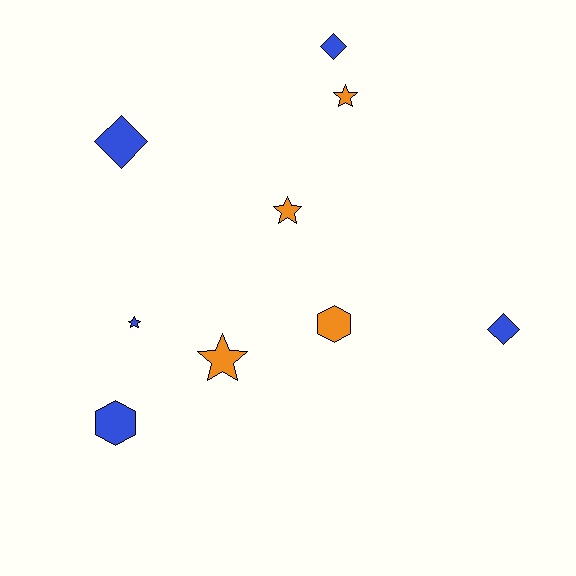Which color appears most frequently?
Blue, with 5 objects.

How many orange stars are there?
There are 3 orange stars.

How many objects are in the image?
There are 9 objects.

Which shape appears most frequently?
Star, with 4 objects.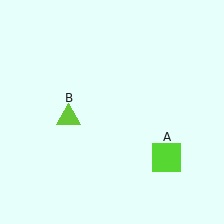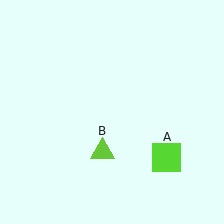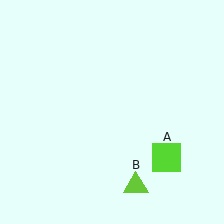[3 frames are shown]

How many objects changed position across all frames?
1 object changed position: lime triangle (object B).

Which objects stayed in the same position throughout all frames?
Lime square (object A) remained stationary.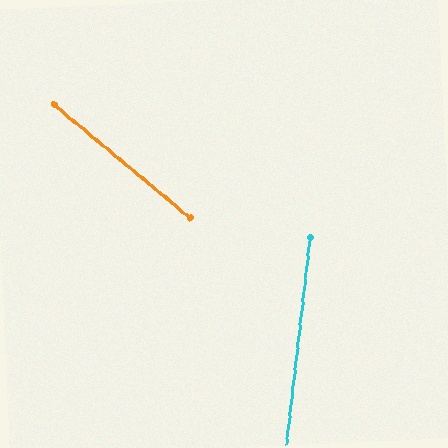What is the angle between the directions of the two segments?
Approximately 57 degrees.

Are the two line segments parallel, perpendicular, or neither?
Neither parallel nor perpendicular — they differ by about 57°.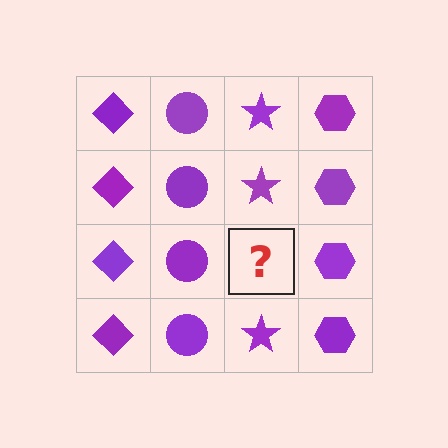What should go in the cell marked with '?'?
The missing cell should contain a purple star.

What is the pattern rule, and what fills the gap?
The rule is that each column has a consistent shape. The gap should be filled with a purple star.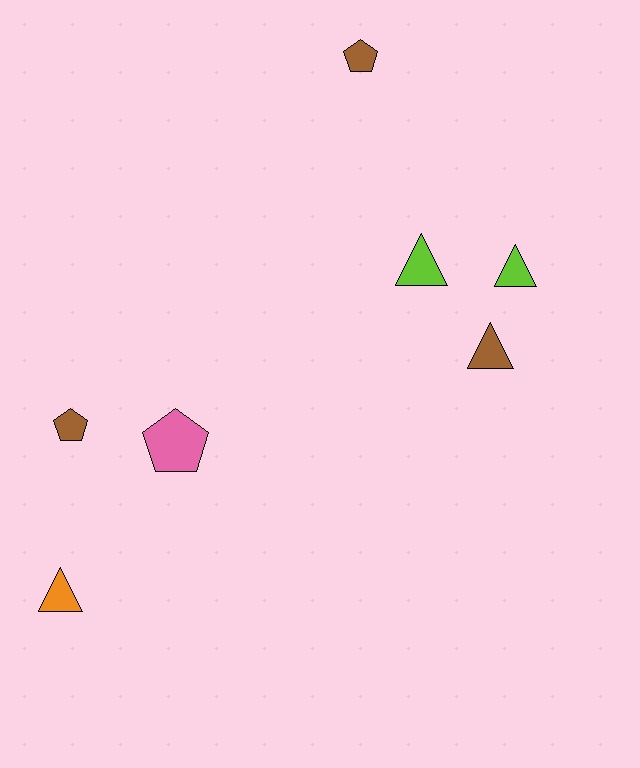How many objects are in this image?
There are 7 objects.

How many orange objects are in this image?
There is 1 orange object.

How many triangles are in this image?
There are 4 triangles.